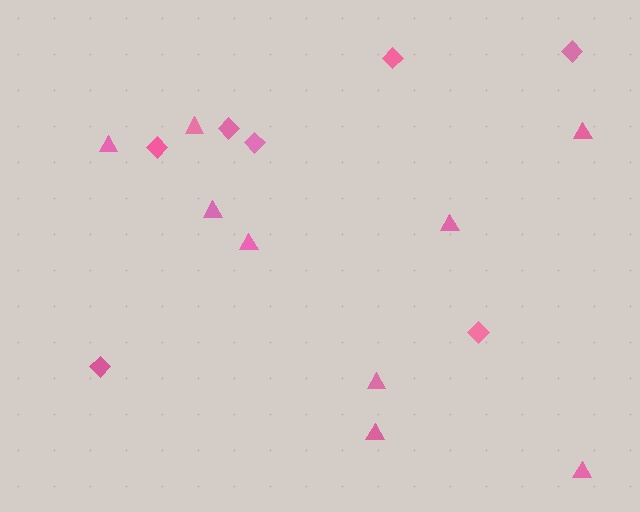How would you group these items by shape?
There are 2 groups: one group of diamonds (7) and one group of triangles (9).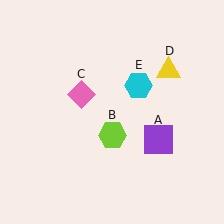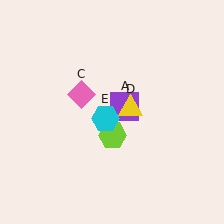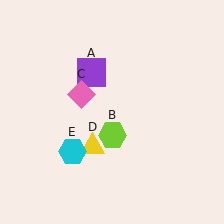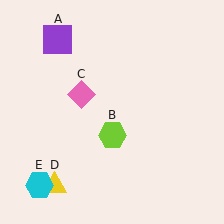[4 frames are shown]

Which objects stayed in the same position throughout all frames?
Lime hexagon (object B) and pink diamond (object C) remained stationary.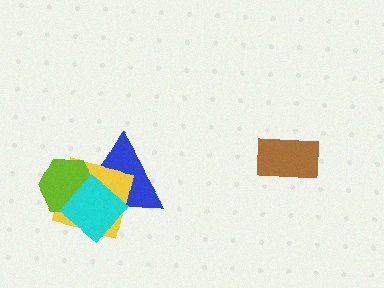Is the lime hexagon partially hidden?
Yes, it is partially covered by another shape.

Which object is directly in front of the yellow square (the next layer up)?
The lime hexagon is directly in front of the yellow square.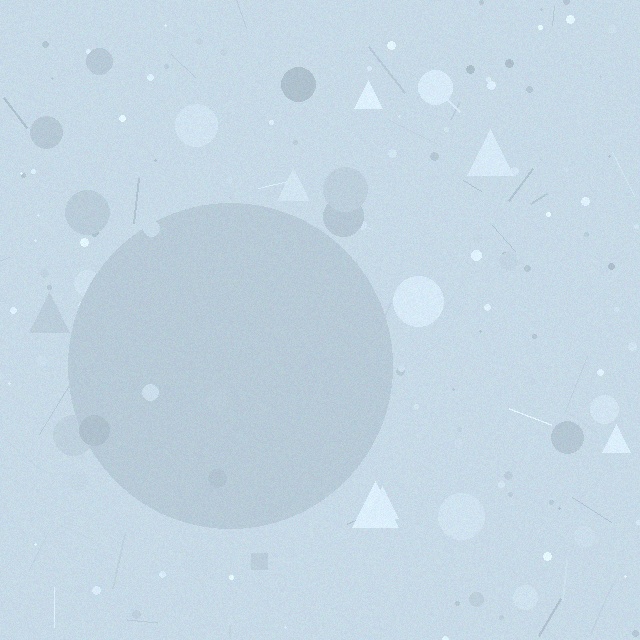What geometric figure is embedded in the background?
A circle is embedded in the background.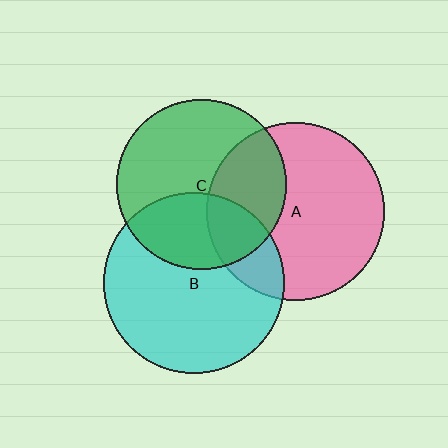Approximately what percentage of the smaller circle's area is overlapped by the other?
Approximately 35%.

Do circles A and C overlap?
Yes.